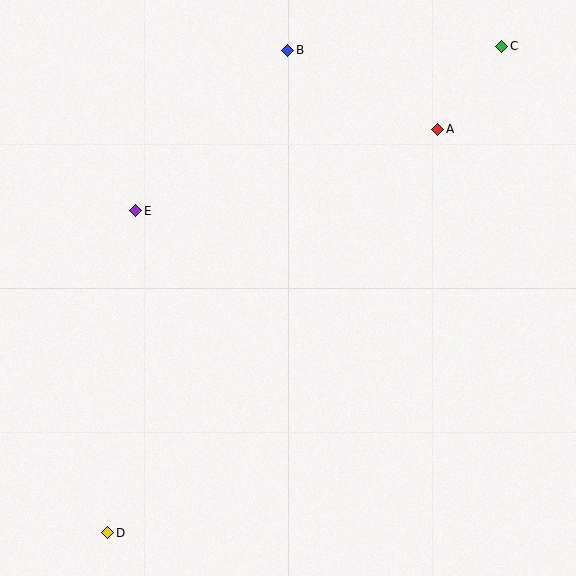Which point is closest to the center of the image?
Point E at (136, 211) is closest to the center.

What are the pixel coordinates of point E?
Point E is at (136, 211).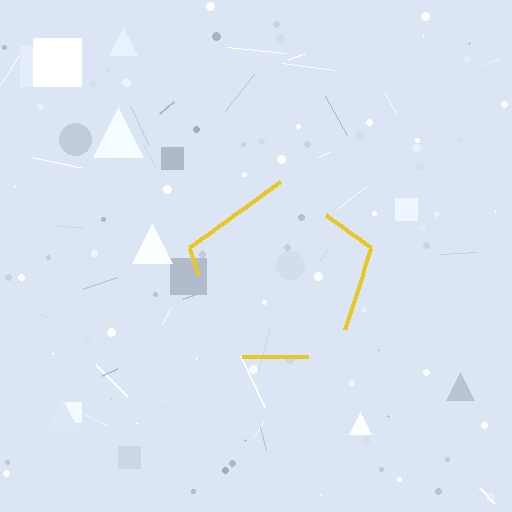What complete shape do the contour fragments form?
The contour fragments form a pentagon.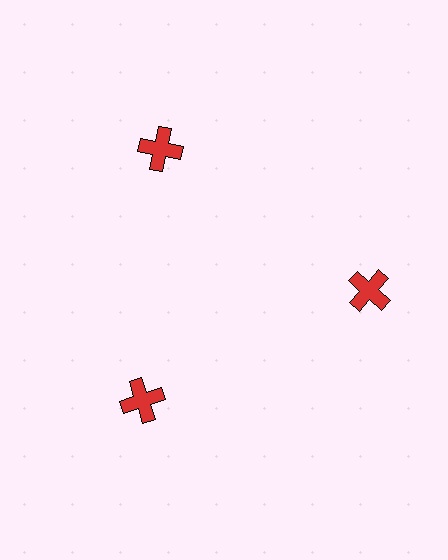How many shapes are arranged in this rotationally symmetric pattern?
There are 3 shapes, arranged in 3 groups of 1.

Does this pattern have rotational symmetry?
Yes, this pattern has 3-fold rotational symmetry. It looks the same after rotating 120 degrees around the center.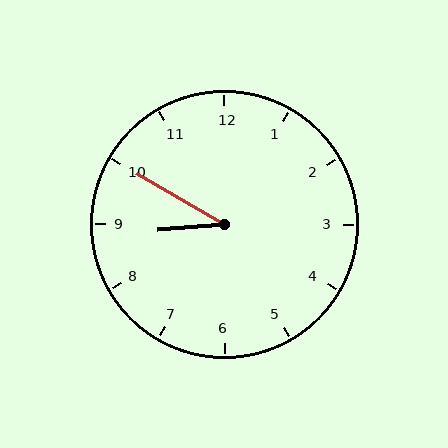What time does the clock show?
8:50.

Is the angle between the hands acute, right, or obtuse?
It is acute.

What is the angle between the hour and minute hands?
Approximately 35 degrees.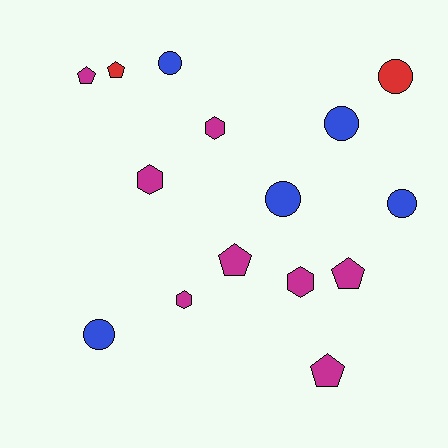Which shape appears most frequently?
Circle, with 6 objects.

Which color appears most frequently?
Magenta, with 8 objects.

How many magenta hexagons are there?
There are 4 magenta hexagons.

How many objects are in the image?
There are 15 objects.